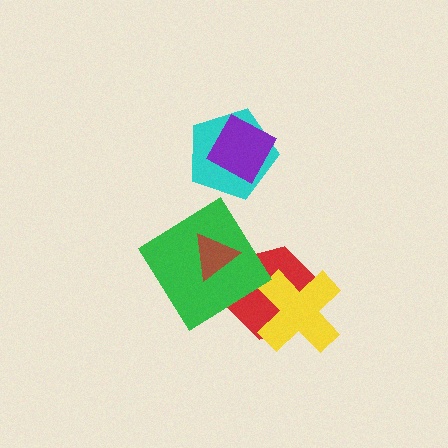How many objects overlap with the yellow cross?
1 object overlaps with the yellow cross.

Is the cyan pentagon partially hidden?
Yes, it is partially covered by another shape.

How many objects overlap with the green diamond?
2 objects overlap with the green diamond.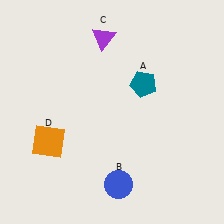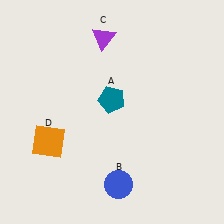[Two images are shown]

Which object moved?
The teal pentagon (A) moved left.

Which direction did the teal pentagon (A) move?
The teal pentagon (A) moved left.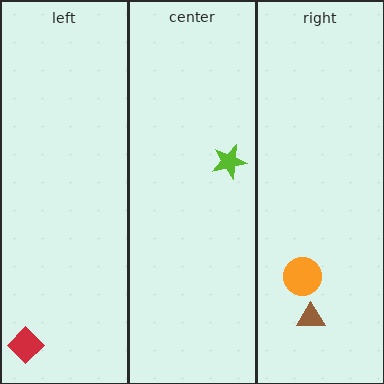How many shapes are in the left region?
1.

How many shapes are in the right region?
2.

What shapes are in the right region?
The orange circle, the brown triangle.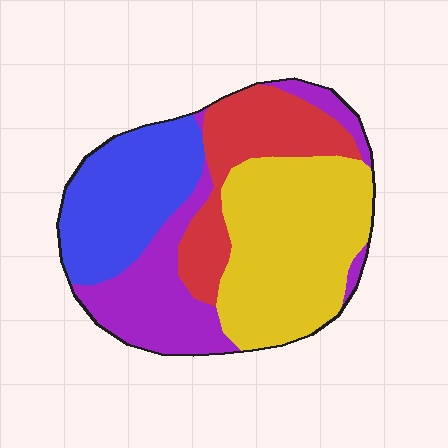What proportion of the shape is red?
Red covers around 20% of the shape.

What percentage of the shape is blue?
Blue covers 23% of the shape.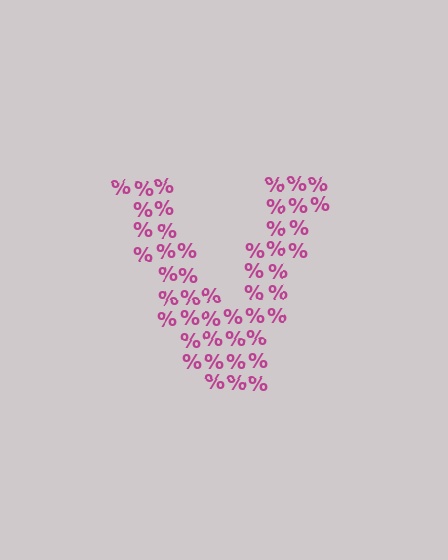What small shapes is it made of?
It is made of small percent signs.